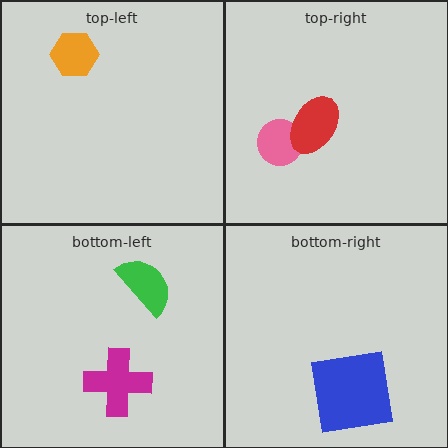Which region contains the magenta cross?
The bottom-left region.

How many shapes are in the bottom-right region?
1.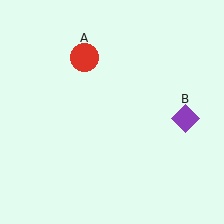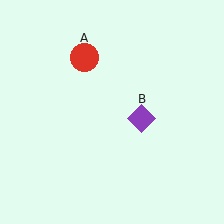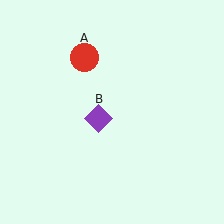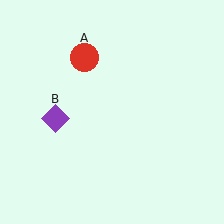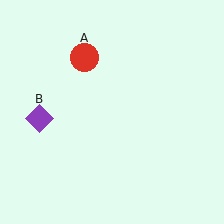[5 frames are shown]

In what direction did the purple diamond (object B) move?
The purple diamond (object B) moved left.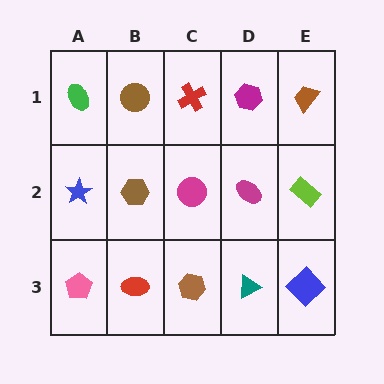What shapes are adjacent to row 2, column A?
A green ellipse (row 1, column A), a pink pentagon (row 3, column A), a brown hexagon (row 2, column B).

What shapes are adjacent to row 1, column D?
A magenta ellipse (row 2, column D), a red cross (row 1, column C), a brown trapezoid (row 1, column E).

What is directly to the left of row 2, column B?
A blue star.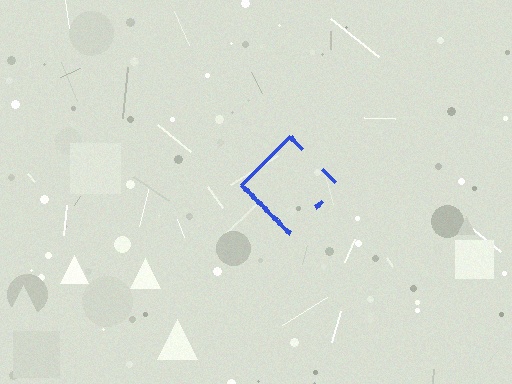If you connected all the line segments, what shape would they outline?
They would outline a diamond.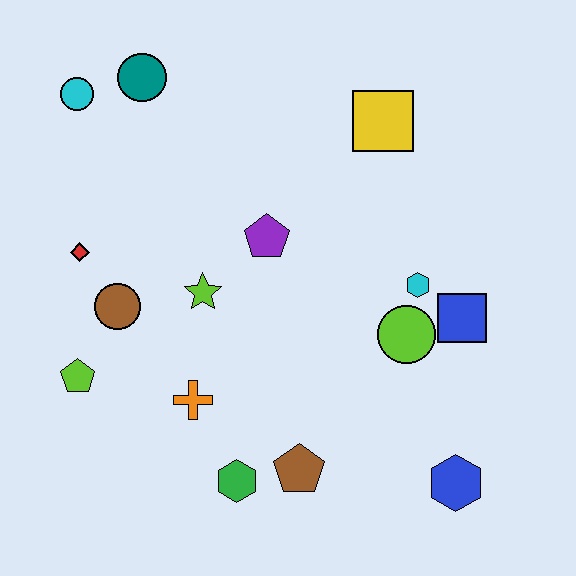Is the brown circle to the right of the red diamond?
Yes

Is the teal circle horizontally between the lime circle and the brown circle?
Yes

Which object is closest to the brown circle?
The red diamond is closest to the brown circle.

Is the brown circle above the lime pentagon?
Yes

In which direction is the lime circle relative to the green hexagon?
The lime circle is to the right of the green hexagon.